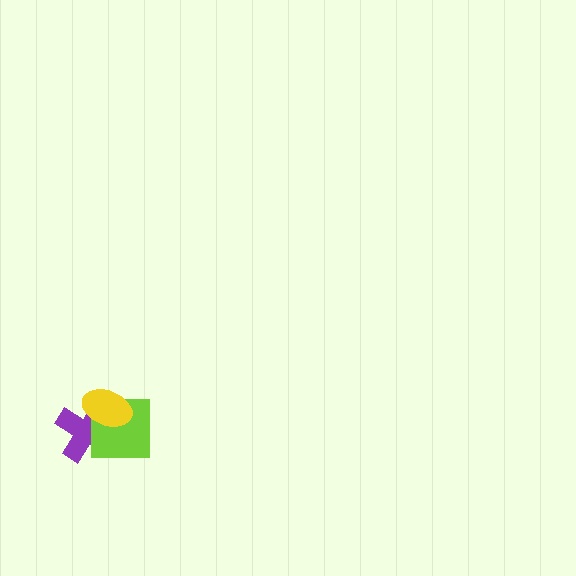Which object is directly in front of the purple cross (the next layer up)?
The lime square is directly in front of the purple cross.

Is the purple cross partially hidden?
Yes, it is partially covered by another shape.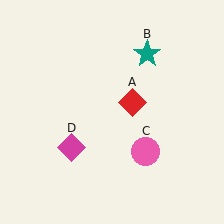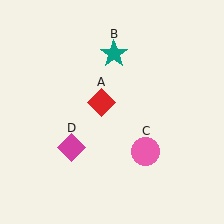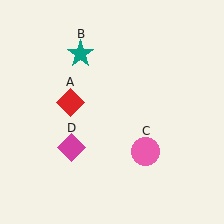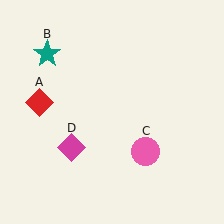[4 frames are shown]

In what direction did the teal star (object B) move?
The teal star (object B) moved left.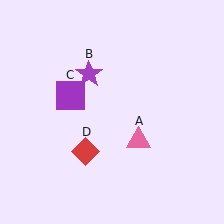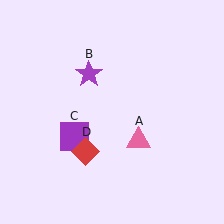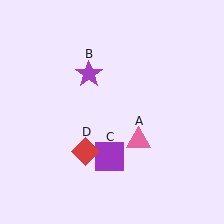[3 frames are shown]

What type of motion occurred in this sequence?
The purple square (object C) rotated counterclockwise around the center of the scene.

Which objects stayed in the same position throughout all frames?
Pink triangle (object A) and purple star (object B) and red diamond (object D) remained stationary.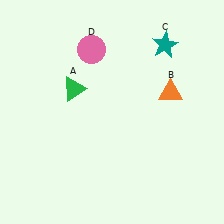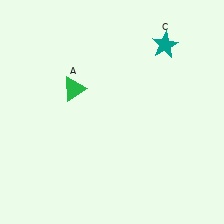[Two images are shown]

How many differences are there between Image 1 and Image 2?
There are 2 differences between the two images.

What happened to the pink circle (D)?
The pink circle (D) was removed in Image 2. It was in the top-left area of Image 1.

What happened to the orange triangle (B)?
The orange triangle (B) was removed in Image 2. It was in the top-right area of Image 1.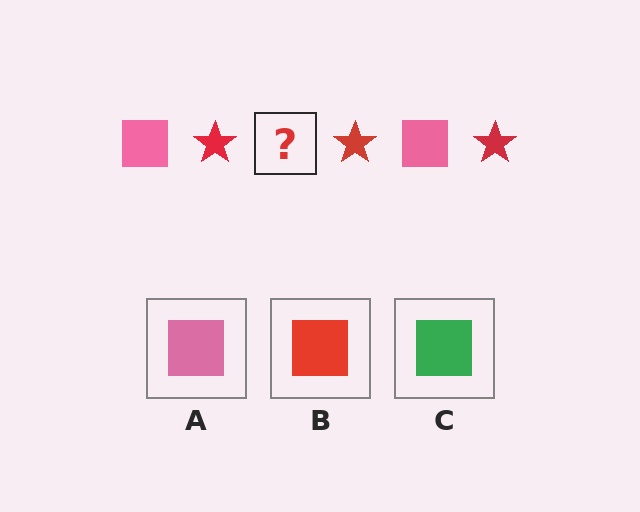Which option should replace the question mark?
Option A.